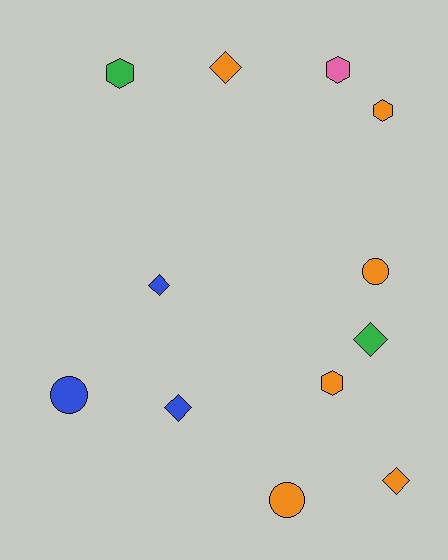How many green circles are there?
There are no green circles.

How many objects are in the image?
There are 12 objects.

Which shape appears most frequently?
Diamond, with 5 objects.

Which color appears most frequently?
Orange, with 6 objects.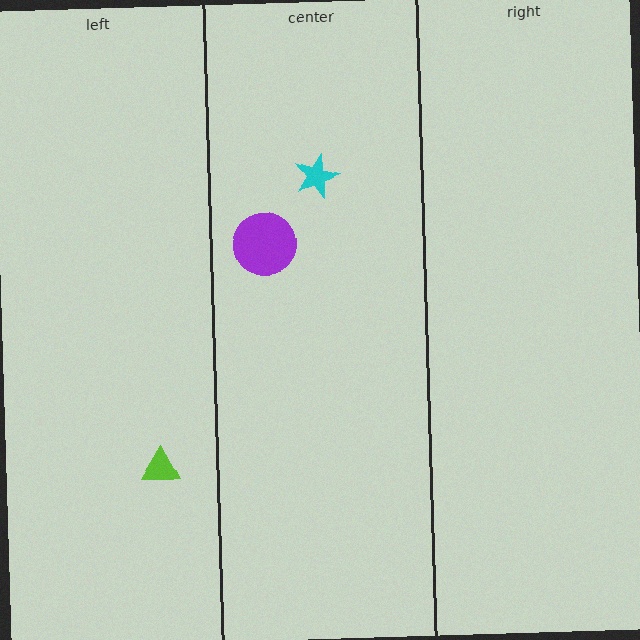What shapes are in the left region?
The lime triangle.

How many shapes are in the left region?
1.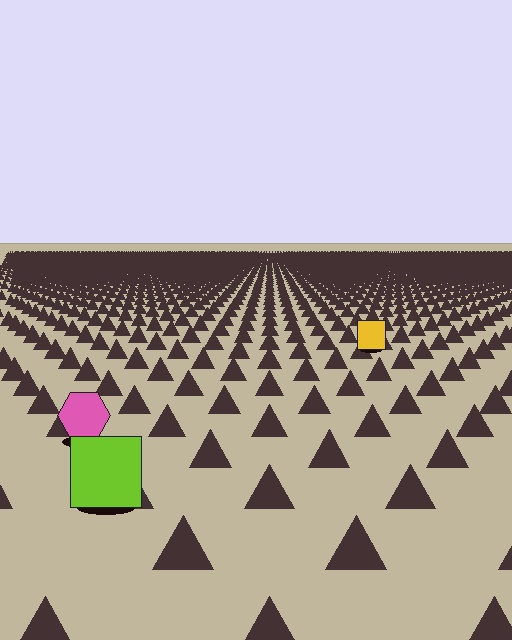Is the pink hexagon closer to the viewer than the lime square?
No. The lime square is closer — you can tell from the texture gradient: the ground texture is coarser near it.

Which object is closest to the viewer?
The lime square is closest. The texture marks near it are larger and more spread out.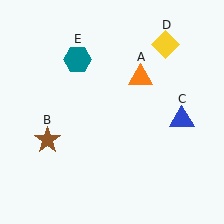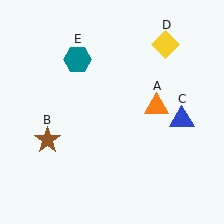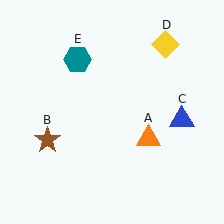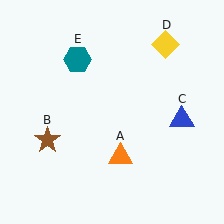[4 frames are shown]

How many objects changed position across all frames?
1 object changed position: orange triangle (object A).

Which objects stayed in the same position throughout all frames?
Brown star (object B) and blue triangle (object C) and yellow diamond (object D) and teal hexagon (object E) remained stationary.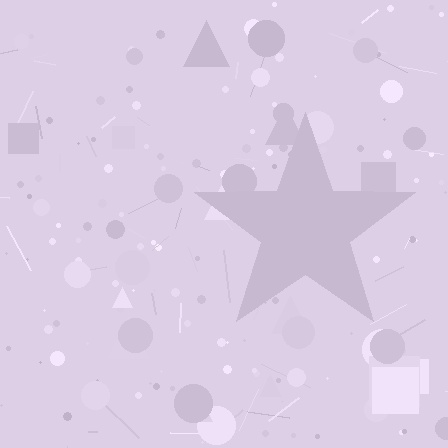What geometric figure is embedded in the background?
A star is embedded in the background.